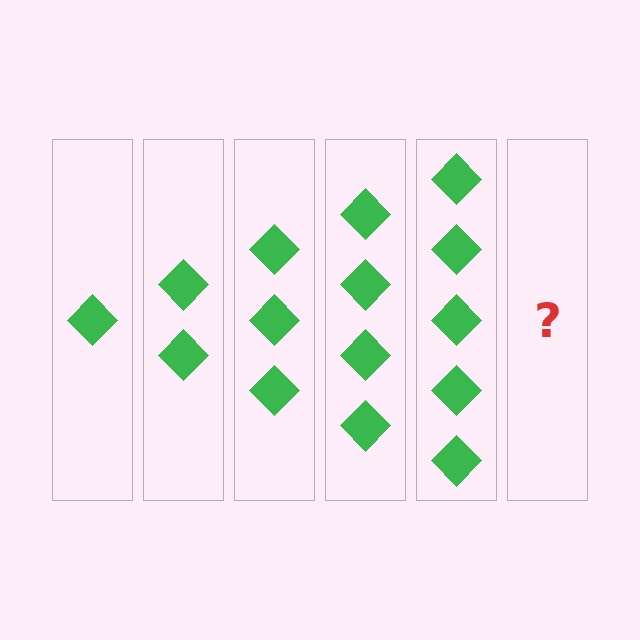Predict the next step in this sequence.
The next step is 6 diamonds.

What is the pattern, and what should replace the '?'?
The pattern is that each step adds one more diamond. The '?' should be 6 diamonds.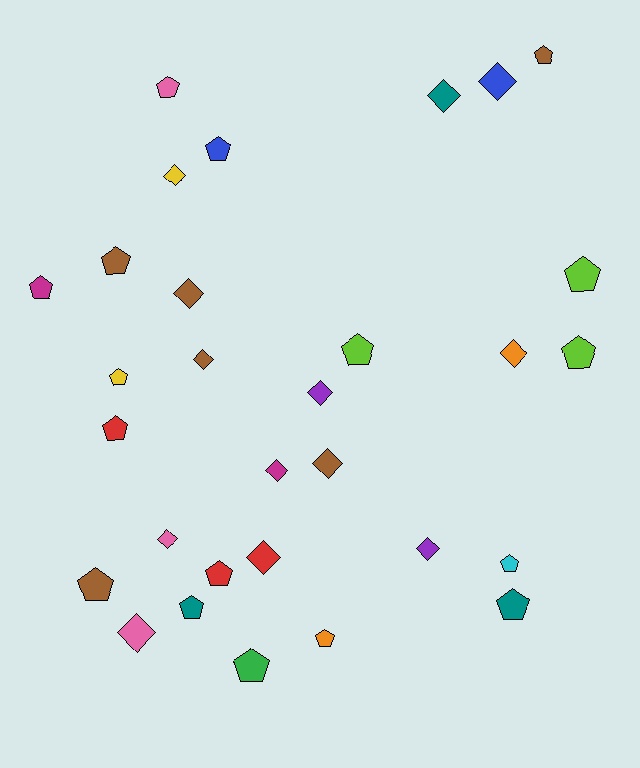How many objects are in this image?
There are 30 objects.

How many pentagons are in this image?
There are 17 pentagons.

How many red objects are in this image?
There are 3 red objects.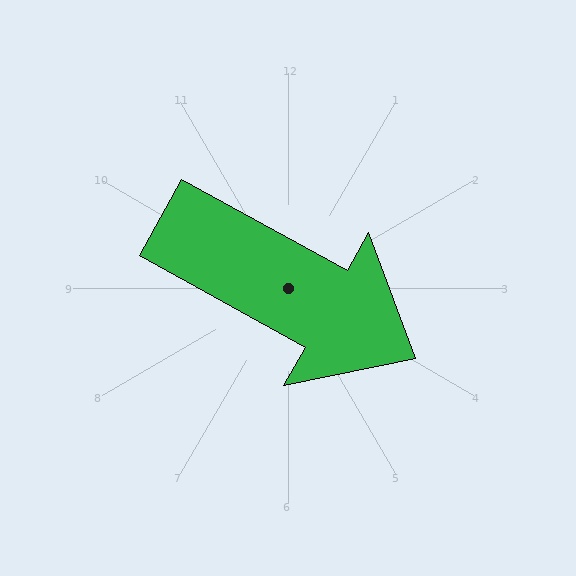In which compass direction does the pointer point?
Southeast.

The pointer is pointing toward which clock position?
Roughly 4 o'clock.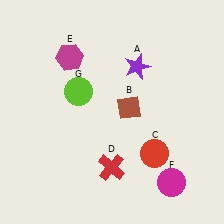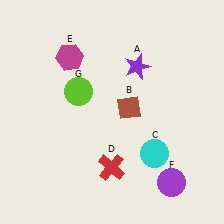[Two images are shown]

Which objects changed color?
C changed from red to cyan. F changed from magenta to purple.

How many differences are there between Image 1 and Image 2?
There are 2 differences between the two images.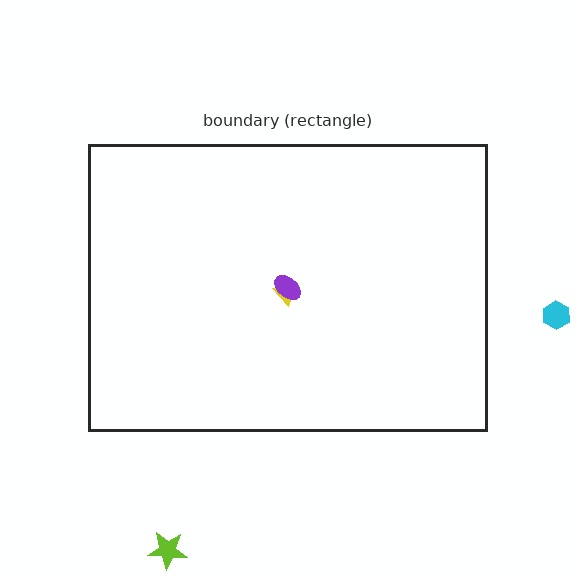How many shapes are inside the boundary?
2 inside, 2 outside.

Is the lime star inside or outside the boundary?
Outside.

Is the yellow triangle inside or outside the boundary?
Inside.